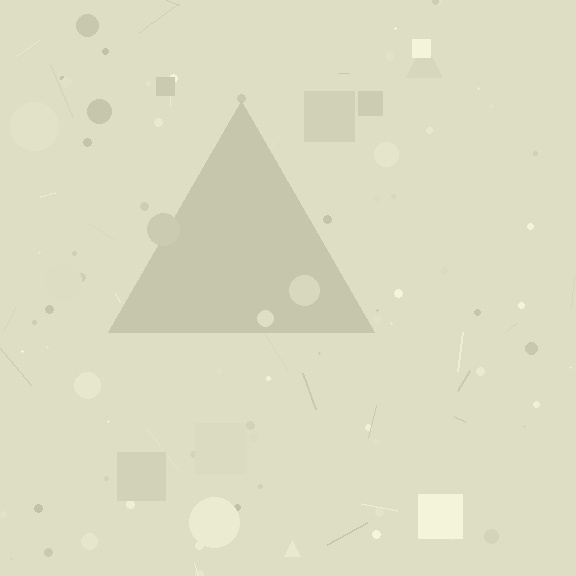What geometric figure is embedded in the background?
A triangle is embedded in the background.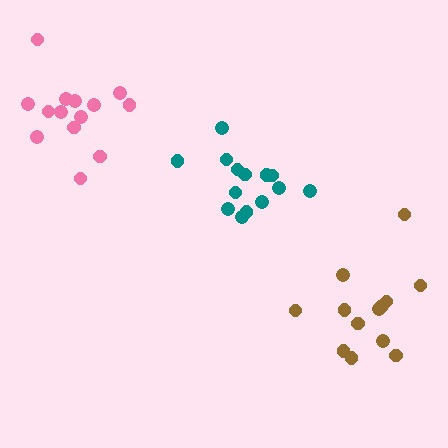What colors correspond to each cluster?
The clusters are colored: brown, pink, teal.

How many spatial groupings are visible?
There are 3 spatial groupings.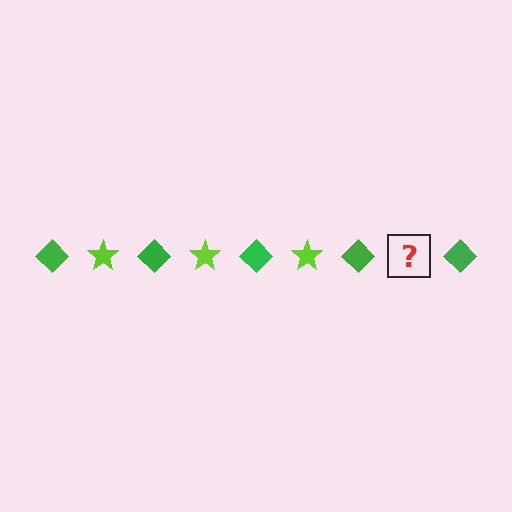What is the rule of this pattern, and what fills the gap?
The rule is that the pattern alternates between green diamond and lime star. The gap should be filled with a lime star.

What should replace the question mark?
The question mark should be replaced with a lime star.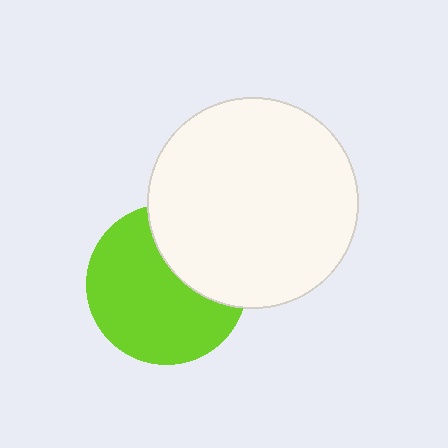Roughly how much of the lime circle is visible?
Most of it is visible (roughly 67%).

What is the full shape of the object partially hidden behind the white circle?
The partially hidden object is a lime circle.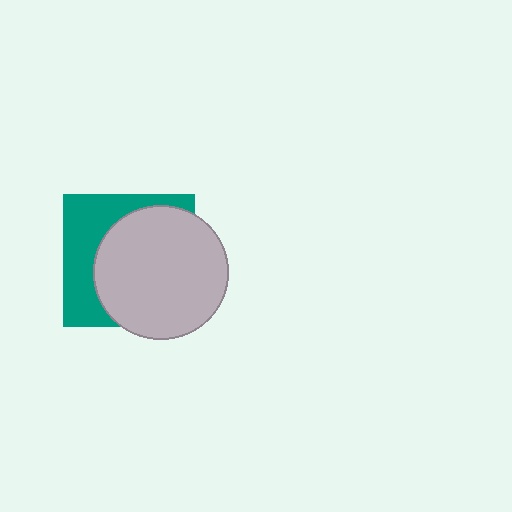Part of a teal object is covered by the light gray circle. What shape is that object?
It is a square.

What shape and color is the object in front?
The object in front is a light gray circle.